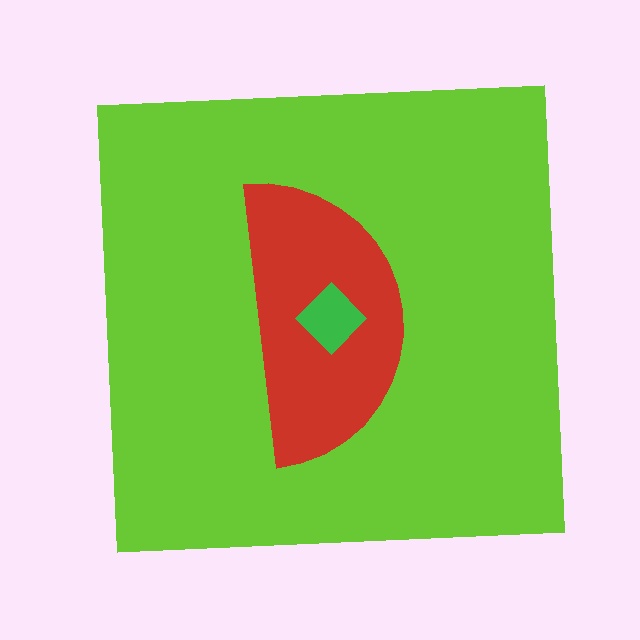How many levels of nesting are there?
3.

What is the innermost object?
The green diamond.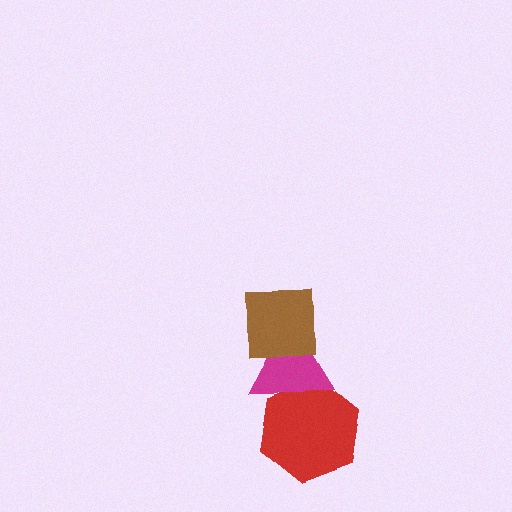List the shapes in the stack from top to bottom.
From top to bottom: the brown square, the magenta triangle, the red hexagon.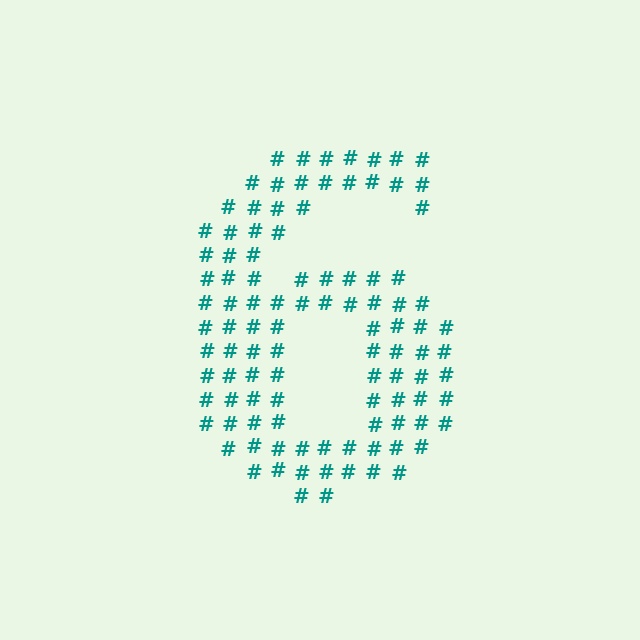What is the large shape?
The large shape is the digit 6.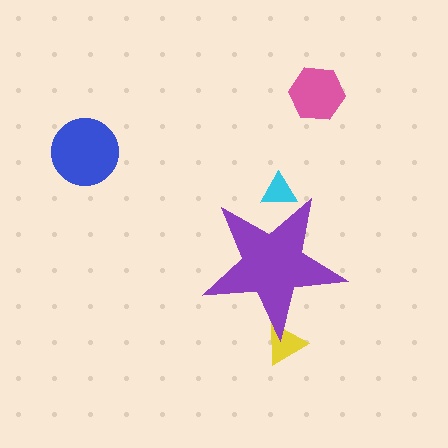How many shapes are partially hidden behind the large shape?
2 shapes are partially hidden.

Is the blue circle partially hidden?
No, the blue circle is fully visible.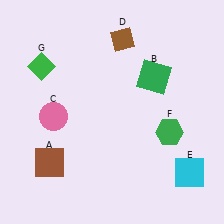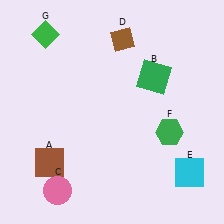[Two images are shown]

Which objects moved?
The objects that moved are: the pink circle (C), the green diamond (G).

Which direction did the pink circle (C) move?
The pink circle (C) moved down.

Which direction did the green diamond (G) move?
The green diamond (G) moved up.